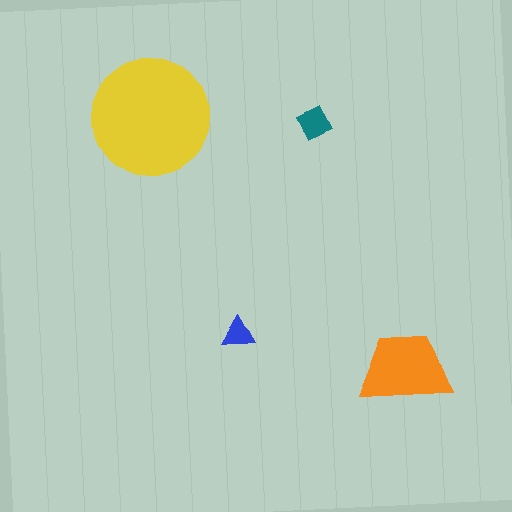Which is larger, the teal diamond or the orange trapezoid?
The orange trapezoid.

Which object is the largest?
The yellow circle.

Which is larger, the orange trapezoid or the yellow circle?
The yellow circle.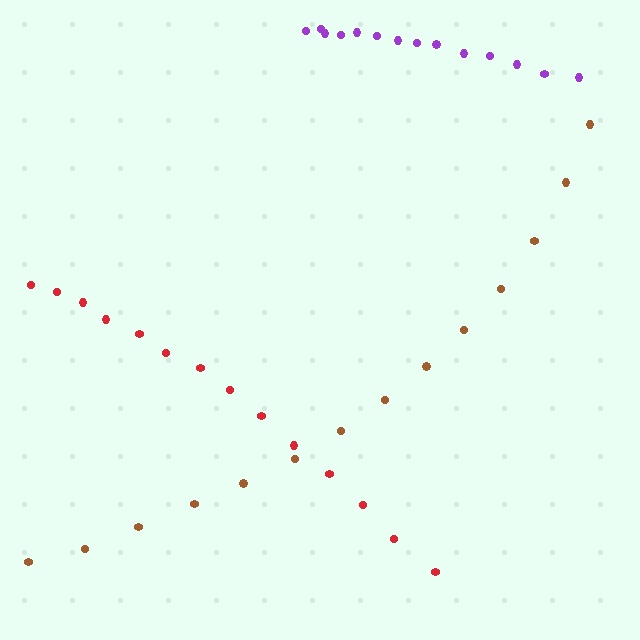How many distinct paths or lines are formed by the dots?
There are 3 distinct paths.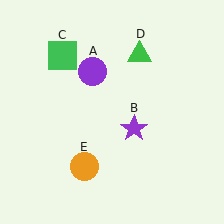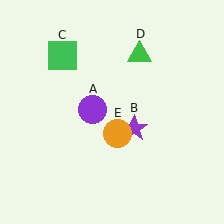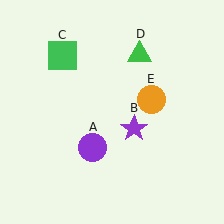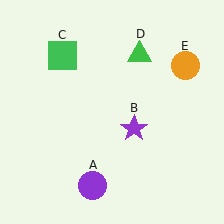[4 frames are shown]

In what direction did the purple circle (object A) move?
The purple circle (object A) moved down.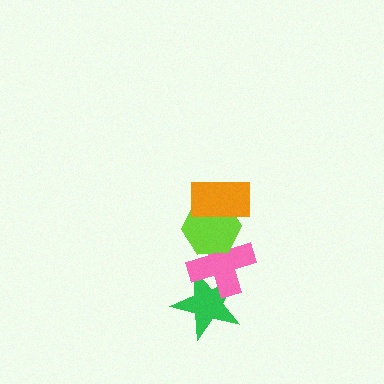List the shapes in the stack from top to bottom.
From top to bottom: the orange rectangle, the lime hexagon, the pink cross, the green star.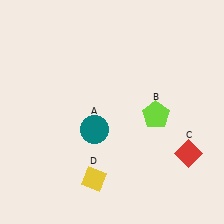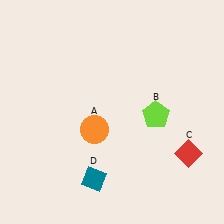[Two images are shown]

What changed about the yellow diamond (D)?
In Image 1, D is yellow. In Image 2, it changed to teal.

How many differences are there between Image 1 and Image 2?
There are 2 differences between the two images.